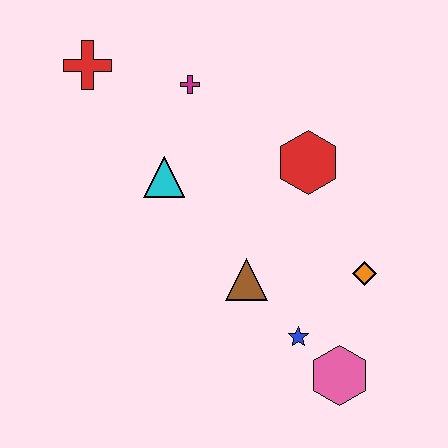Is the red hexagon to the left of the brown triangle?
No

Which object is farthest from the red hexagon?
The red cross is farthest from the red hexagon.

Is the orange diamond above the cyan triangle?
No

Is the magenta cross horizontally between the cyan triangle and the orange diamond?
Yes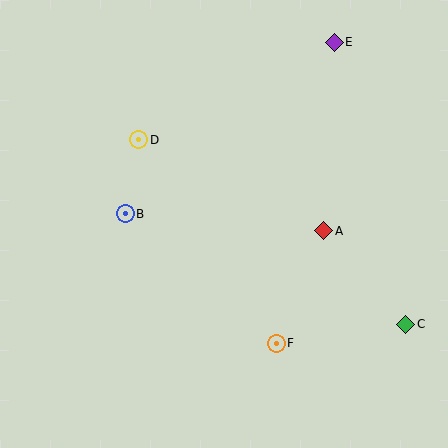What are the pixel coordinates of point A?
Point A is at (324, 231).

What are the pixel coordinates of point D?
Point D is at (139, 140).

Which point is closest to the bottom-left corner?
Point B is closest to the bottom-left corner.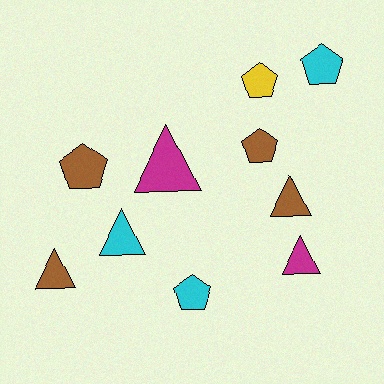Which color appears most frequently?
Brown, with 4 objects.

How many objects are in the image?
There are 10 objects.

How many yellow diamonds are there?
There are no yellow diamonds.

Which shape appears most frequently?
Triangle, with 5 objects.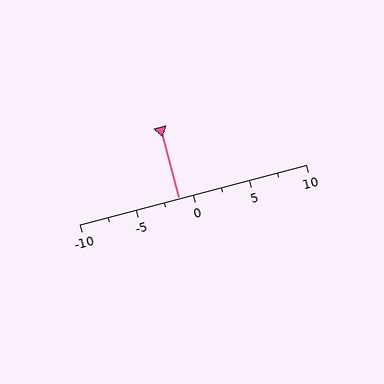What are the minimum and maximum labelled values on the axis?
The axis runs from -10 to 10.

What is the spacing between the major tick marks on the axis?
The major ticks are spaced 5 apart.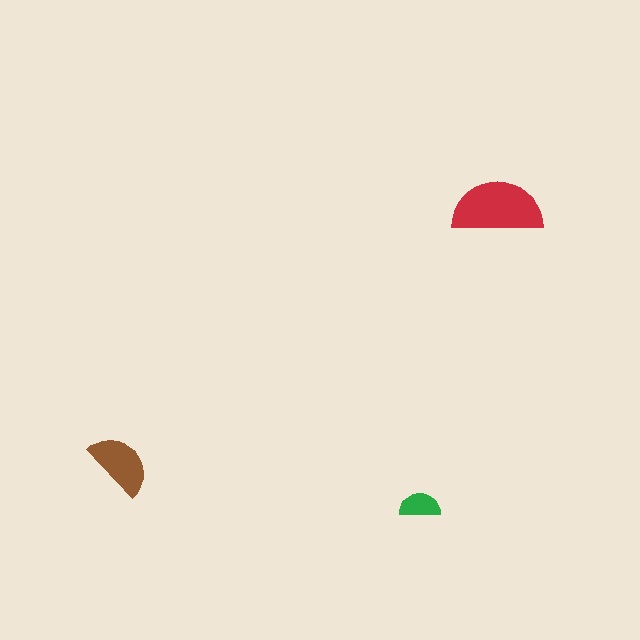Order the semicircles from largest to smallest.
the red one, the brown one, the green one.